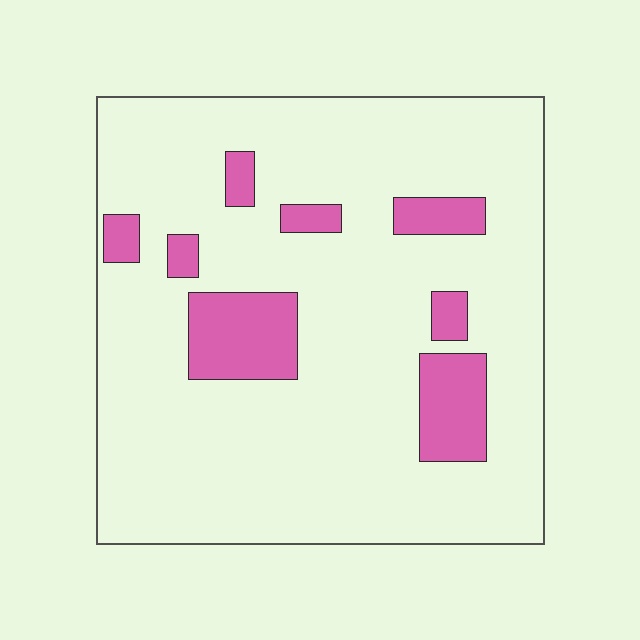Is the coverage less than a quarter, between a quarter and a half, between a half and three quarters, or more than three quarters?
Less than a quarter.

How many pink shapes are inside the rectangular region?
8.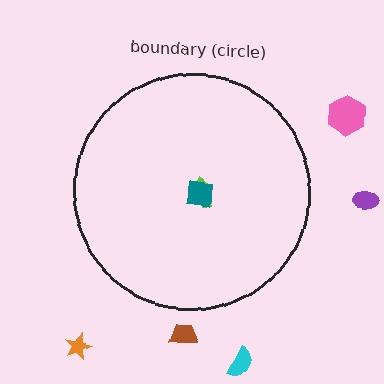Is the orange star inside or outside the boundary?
Outside.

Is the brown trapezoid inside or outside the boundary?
Outside.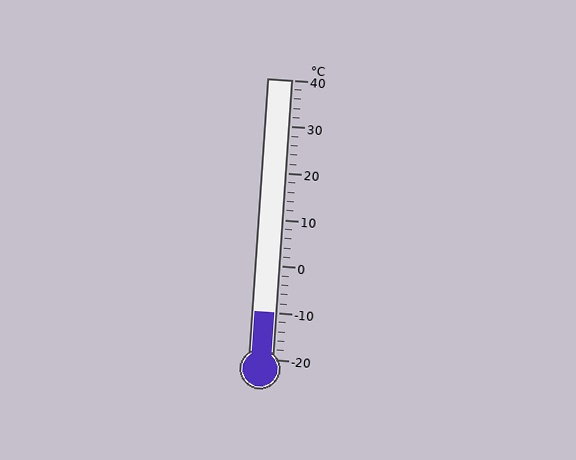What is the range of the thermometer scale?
The thermometer scale ranges from -20°C to 40°C.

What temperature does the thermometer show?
The thermometer shows approximately -10°C.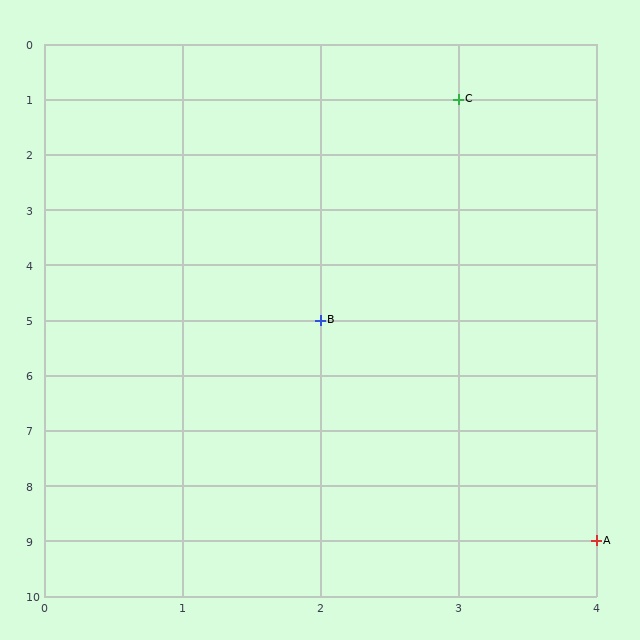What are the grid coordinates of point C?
Point C is at grid coordinates (3, 1).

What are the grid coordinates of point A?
Point A is at grid coordinates (4, 9).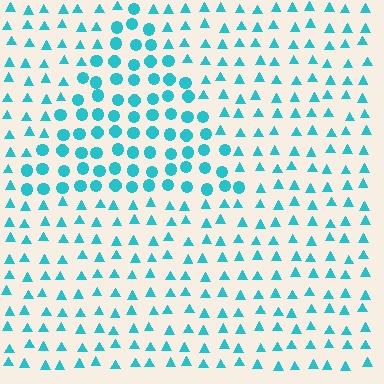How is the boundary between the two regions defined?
The boundary is defined by a change in element shape: circles inside vs. triangles outside. All elements share the same color and spacing.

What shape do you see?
I see a triangle.